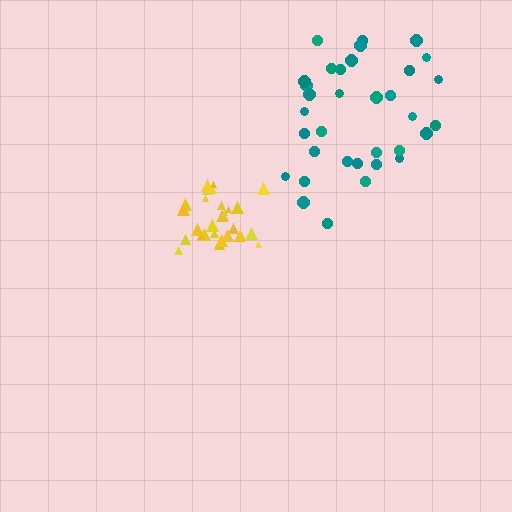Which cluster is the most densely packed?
Yellow.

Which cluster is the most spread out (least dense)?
Teal.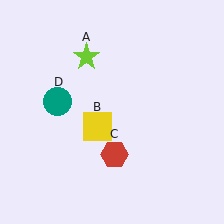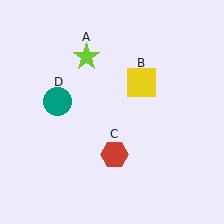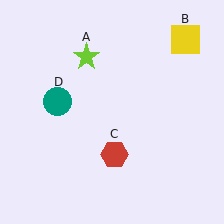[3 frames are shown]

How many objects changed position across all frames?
1 object changed position: yellow square (object B).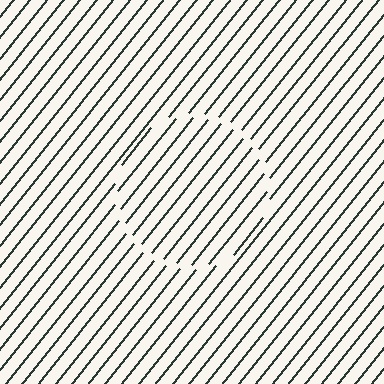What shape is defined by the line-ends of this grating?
An illusory circle. The interior of the shape contains the same grating, shifted by half a period — the contour is defined by the phase discontinuity where line-ends from the inner and outer gratings abut.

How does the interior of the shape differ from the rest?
The interior of the shape contains the same grating, shifted by half a period — the contour is defined by the phase discontinuity where line-ends from the inner and outer gratings abut.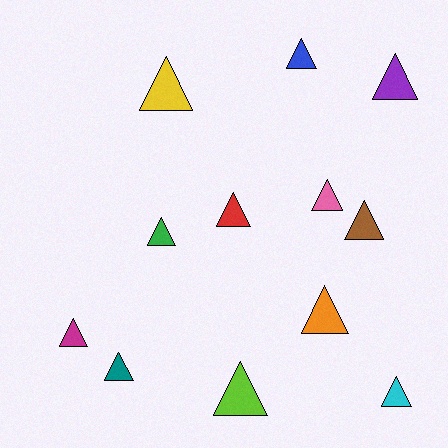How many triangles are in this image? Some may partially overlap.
There are 12 triangles.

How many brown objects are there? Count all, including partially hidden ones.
There is 1 brown object.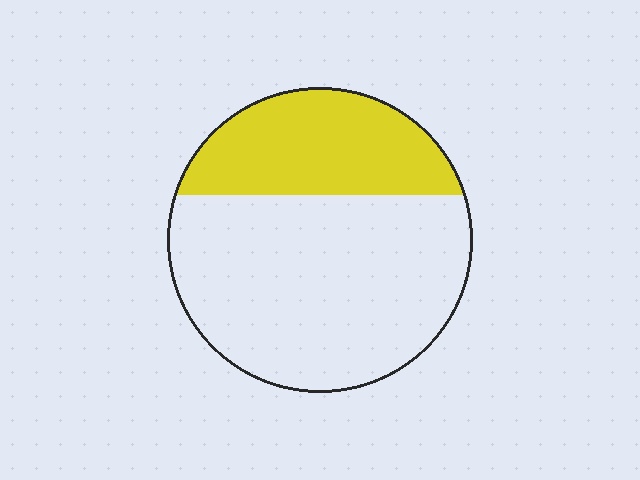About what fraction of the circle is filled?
About one third (1/3).